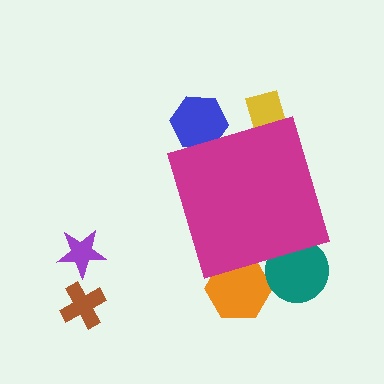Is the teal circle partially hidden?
Yes, the teal circle is partially hidden behind the magenta diamond.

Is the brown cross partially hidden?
No, the brown cross is fully visible.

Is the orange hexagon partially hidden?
Yes, the orange hexagon is partially hidden behind the magenta diamond.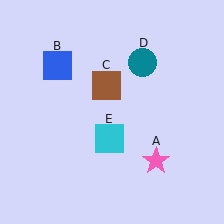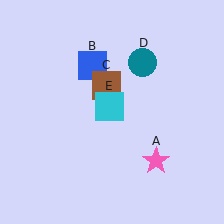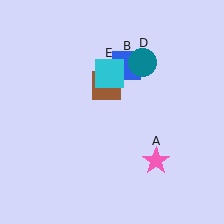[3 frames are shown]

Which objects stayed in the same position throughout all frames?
Pink star (object A) and brown square (object C) and teal circle (object D) remained stationary.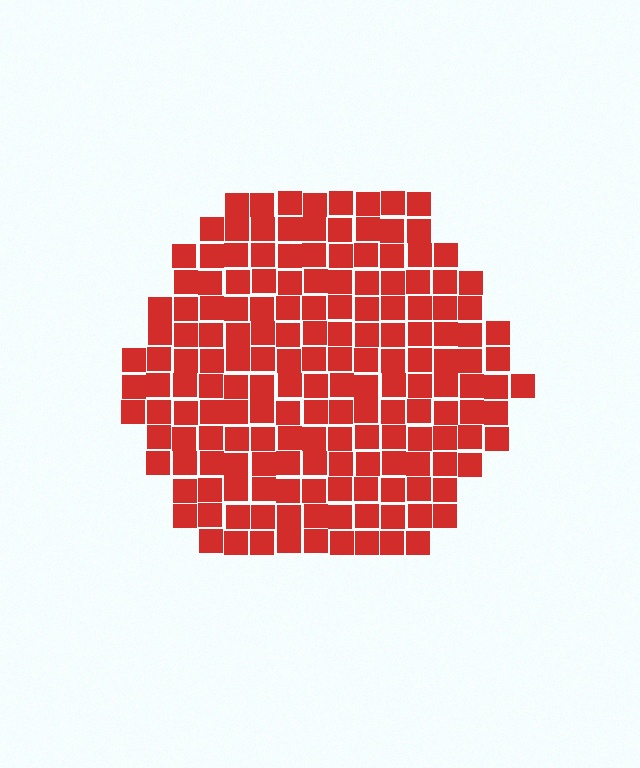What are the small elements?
The small elements are squares.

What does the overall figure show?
The overall figure shows a hexagon.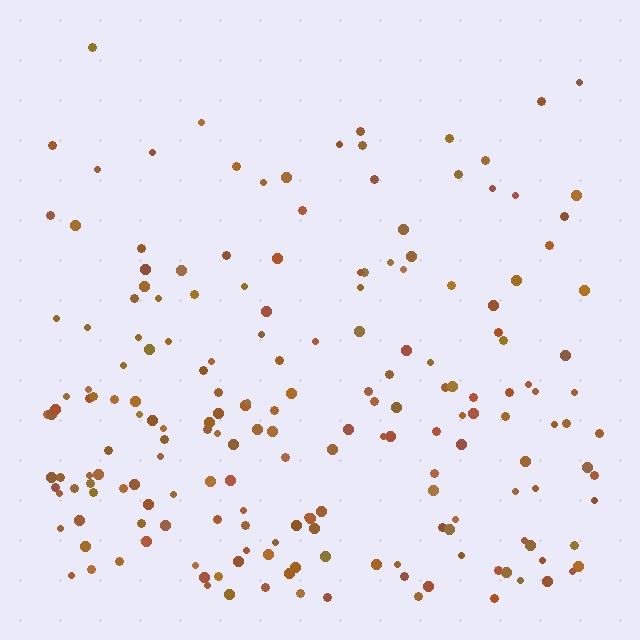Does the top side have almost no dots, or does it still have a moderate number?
Still a moderate number, just noticeably fewer than the bottom.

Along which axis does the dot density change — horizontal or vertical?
Vertical.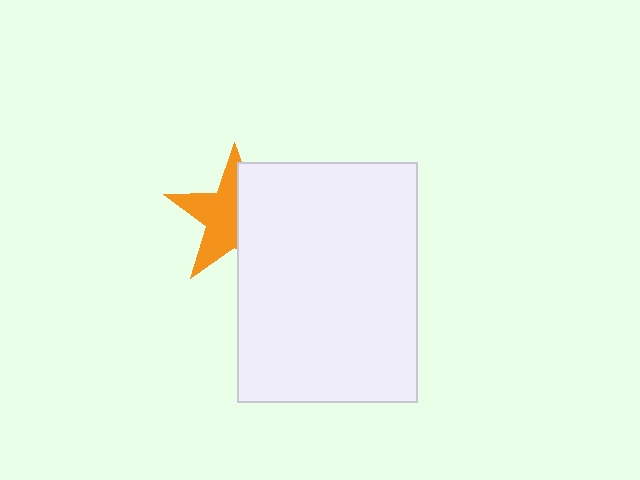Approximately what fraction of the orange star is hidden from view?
Roughly 46% of the orange star is hidden behind the white rectangle.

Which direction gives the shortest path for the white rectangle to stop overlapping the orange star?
Moving right gives the shortest separation.